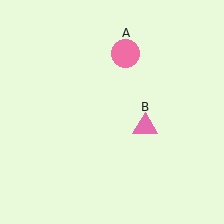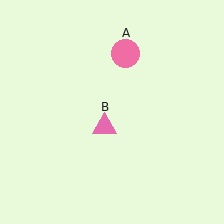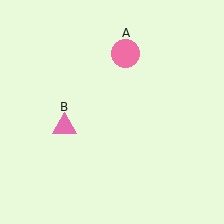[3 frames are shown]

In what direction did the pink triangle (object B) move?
The pink triangle (object B) moved left.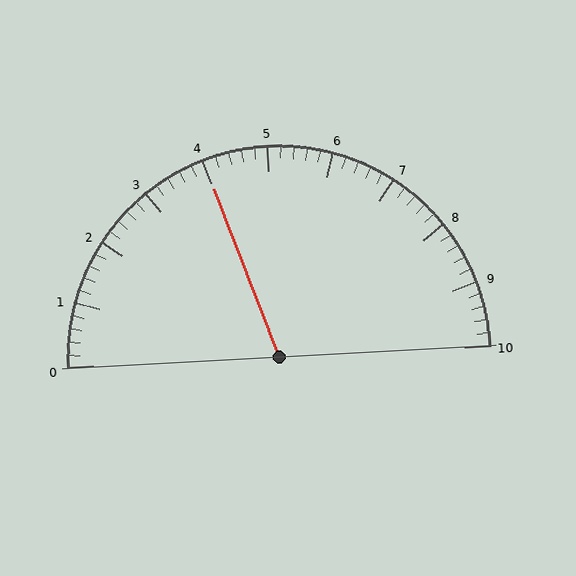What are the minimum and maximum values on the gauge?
The gauge ranges from 0 to 10.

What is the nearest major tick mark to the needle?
The nearest major tick mark is 4.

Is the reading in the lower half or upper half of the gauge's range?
The reading is in the lower half of the range (0 to 10).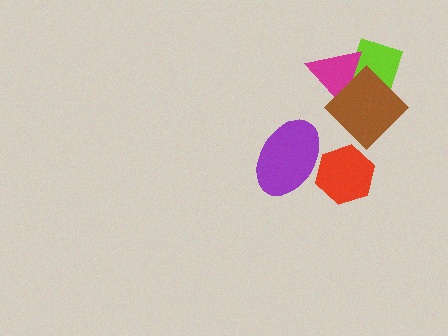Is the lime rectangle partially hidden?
Yes, it is partially covered by another shape.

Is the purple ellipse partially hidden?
Yes, it is partially covered by another shape.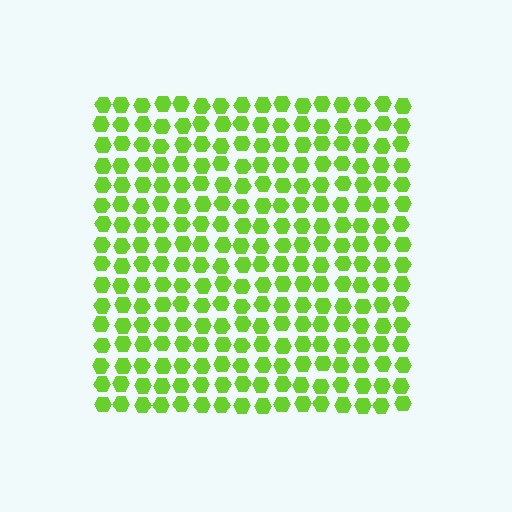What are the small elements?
The small elements are hexagons.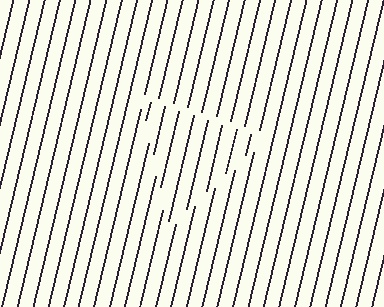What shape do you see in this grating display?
An illusory triangle. The interior of the shape contains the same grating, shifted by half a period — the contour is defined by the phase discontinuity where line-ends from the inner and outer gratings abut.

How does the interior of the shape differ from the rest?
The interior of the shape contains the same grating, shifted by half a period — the contour is defined by the phase discontinuity where line-ends from the inner and outer gratings abut.